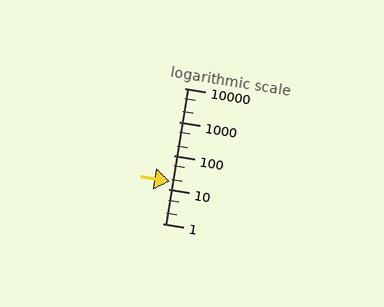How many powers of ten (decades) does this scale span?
The scale spans 4 decades, from 1 to 10000.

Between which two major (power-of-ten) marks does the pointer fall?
The pointer is between 10 and 100.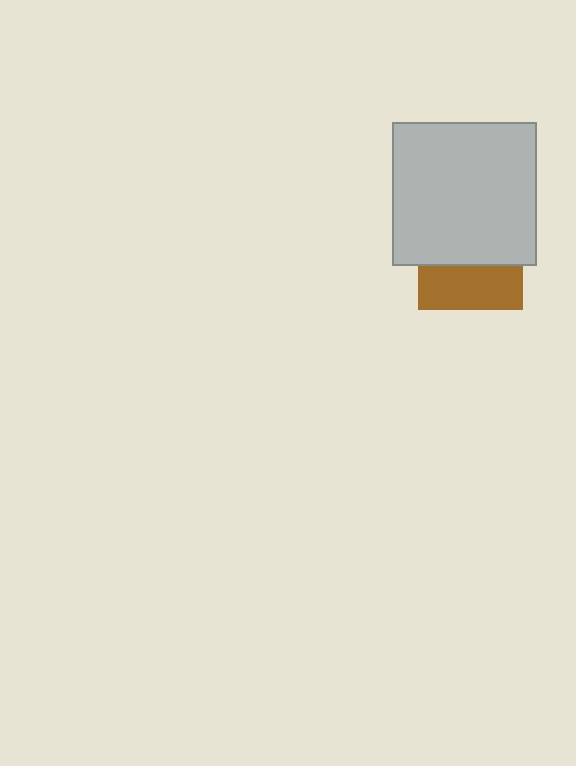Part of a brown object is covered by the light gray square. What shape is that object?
It is a square.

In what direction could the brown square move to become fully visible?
The brown square could move down. That would shift it out from behind the light gray square entirely.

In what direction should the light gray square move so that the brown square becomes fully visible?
The light gray square should move up. That is the shortest direction to clear the overlap and leave the brown square fully visible.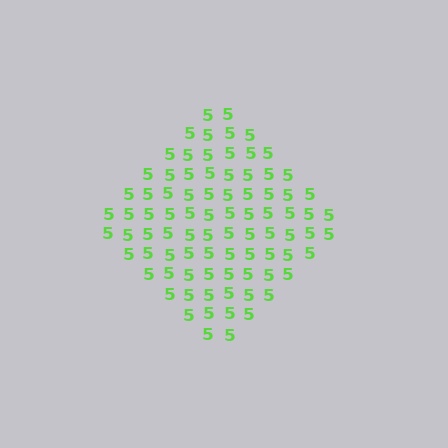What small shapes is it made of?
It is made of small digit 5's.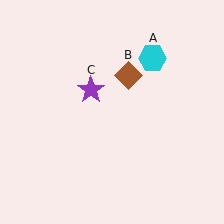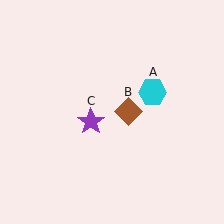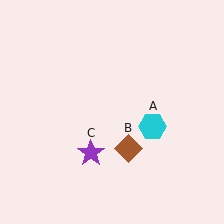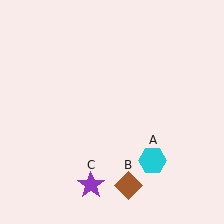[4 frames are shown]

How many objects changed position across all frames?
3 objects changed position: cyan hexagon (object A), brown diamond (object B), purple star (object C).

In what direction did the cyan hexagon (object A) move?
The cyan hexagon (object A) moved down.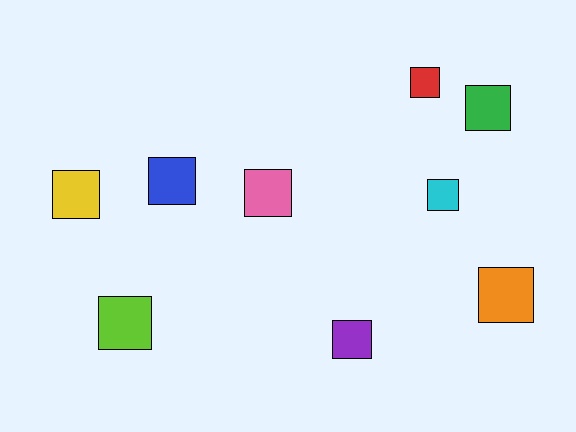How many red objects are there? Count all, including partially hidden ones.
There is 1 red object.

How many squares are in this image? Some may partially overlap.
There are 9 squares.